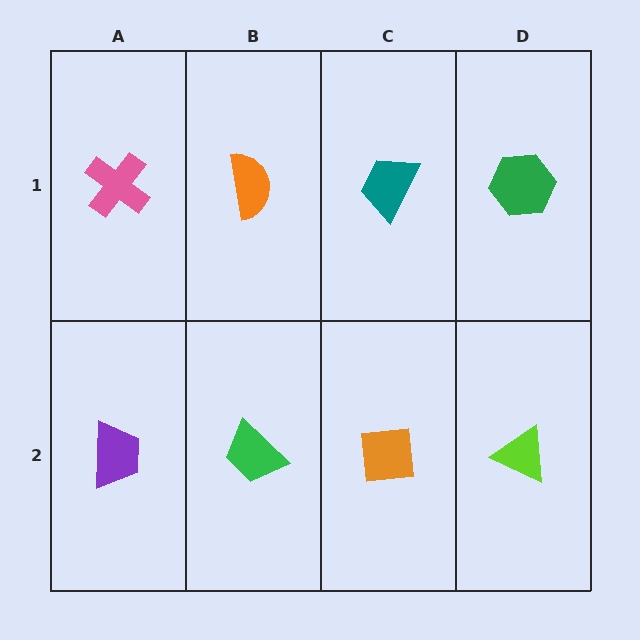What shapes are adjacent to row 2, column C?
A teal trapezoid (row 1, column C), a green trapezoid (row 2, column B), a lime triangle (row 2, column D).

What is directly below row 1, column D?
A lime triangle.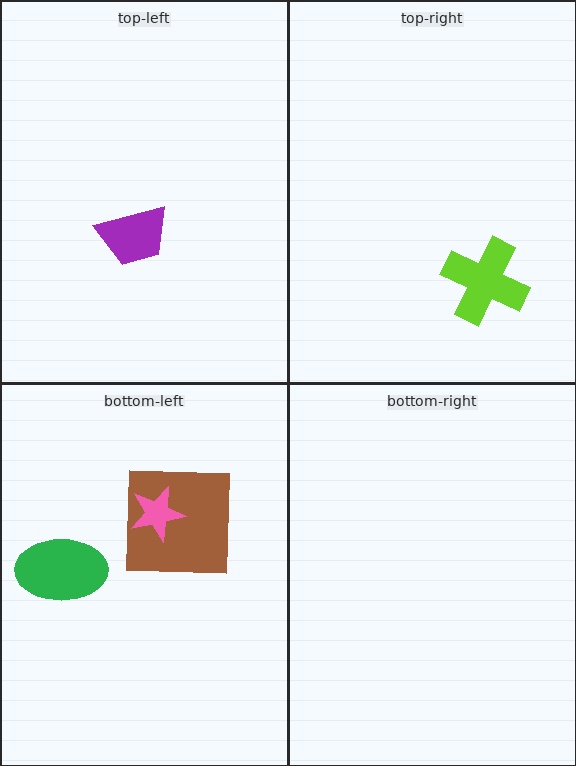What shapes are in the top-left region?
The purple trapezoid.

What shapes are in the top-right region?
The lime cross.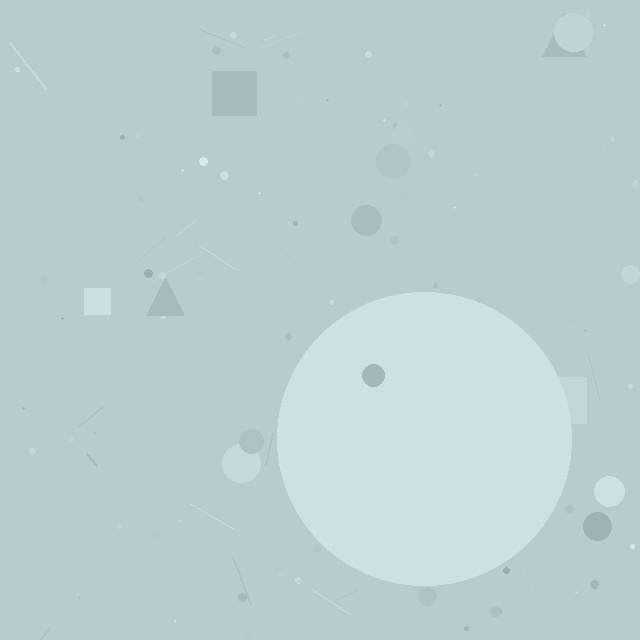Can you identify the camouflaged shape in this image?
The camouflaged shape is a circle.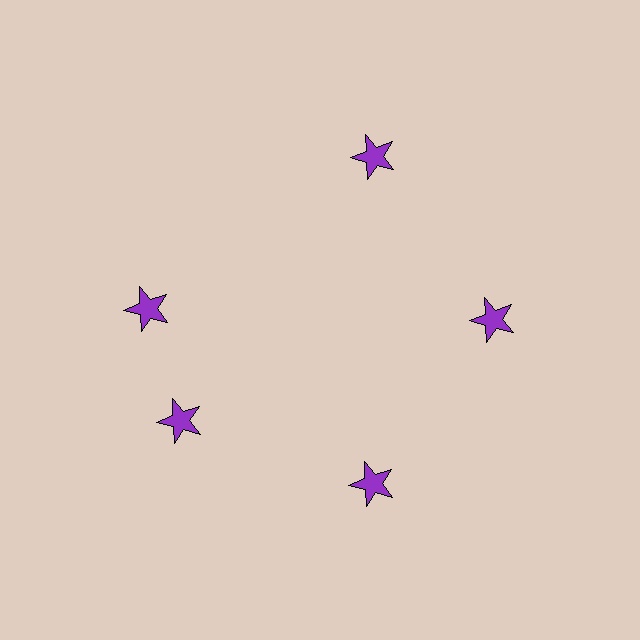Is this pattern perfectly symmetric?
No. The 5 purple stars are arranged in a ring, but one element near the 10 o'clock position is rotated out of alignment along the ring, breaking the 5-fold rotational symmetry.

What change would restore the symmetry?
The symmetry would be restored by rotating it back into even spacing with its neighbors so that all 5 stars sit at equal angles and equal distance from the center.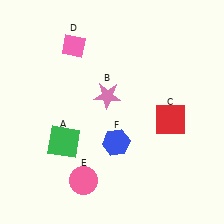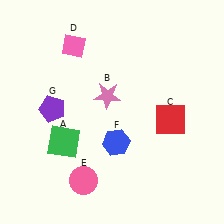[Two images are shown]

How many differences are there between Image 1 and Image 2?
There is 1 difference between the two images.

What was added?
A purple pentagon (G) was added in Image 2.